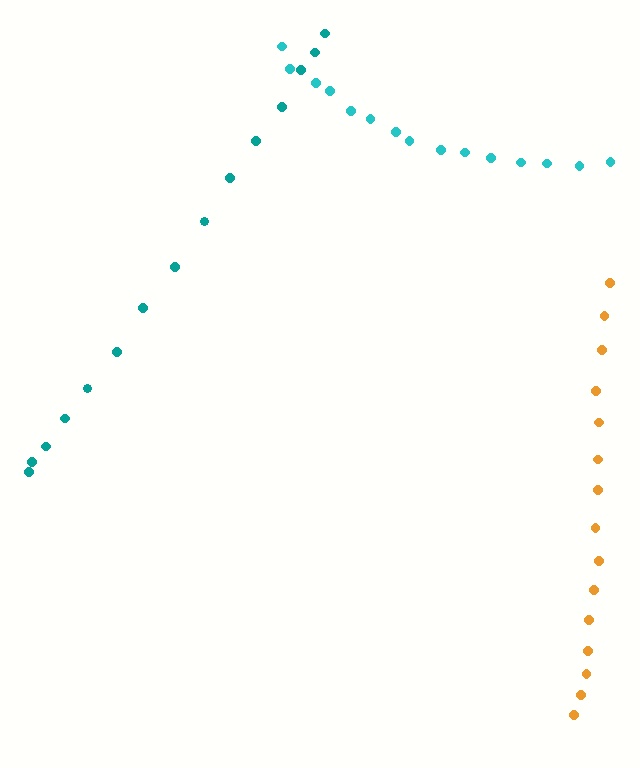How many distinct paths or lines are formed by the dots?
There are 3 distinct paths.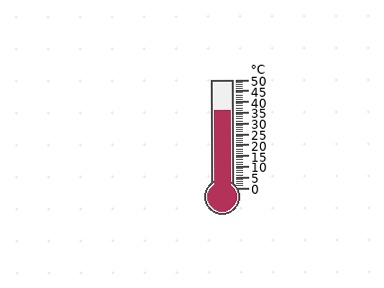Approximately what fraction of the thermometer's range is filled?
The thermometer is filled to approximately 70% of its range.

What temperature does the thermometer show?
The thermometer shows approximately 36°C.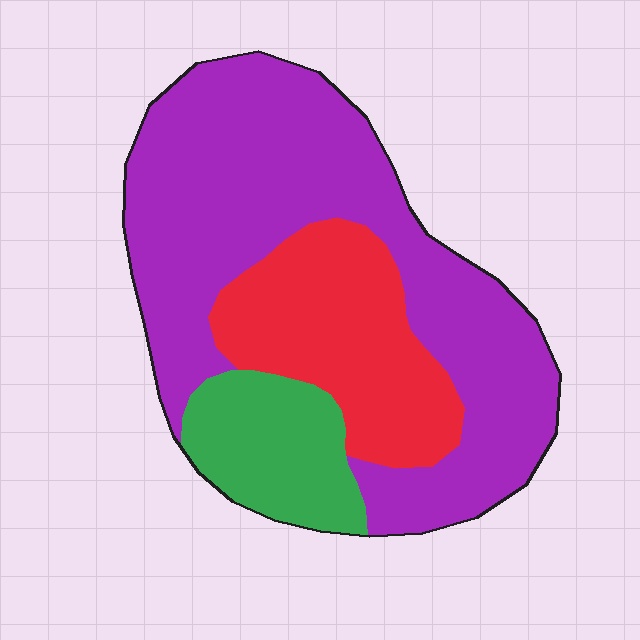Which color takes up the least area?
Green, at roughly 15%.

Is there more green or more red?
Red.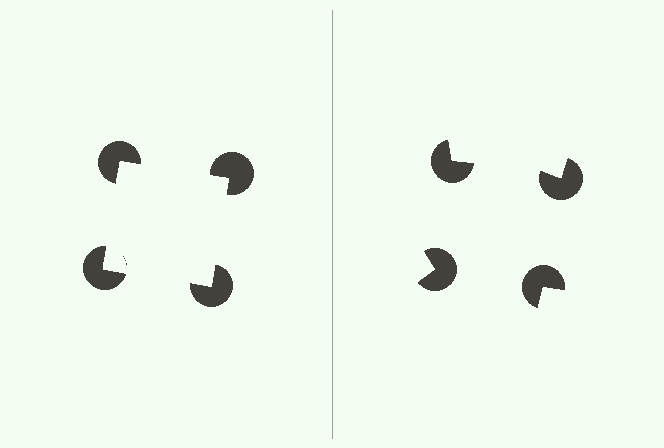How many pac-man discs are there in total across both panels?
8 — 4 on each side.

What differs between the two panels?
The pac-man discs are positioned identically on both sides; only the wedge orientations differ. On the left they align to a square; on the right they are misaligned.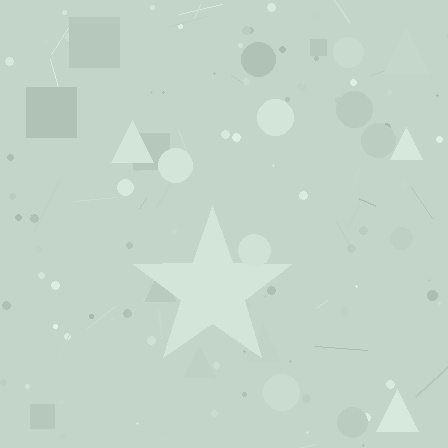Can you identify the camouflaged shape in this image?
The camouflaged shape is a star.